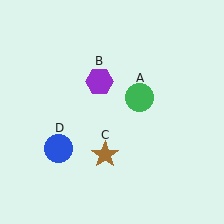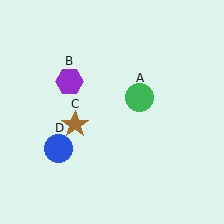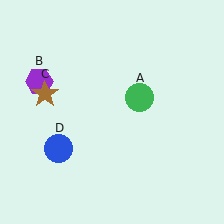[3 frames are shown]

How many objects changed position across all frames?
2 objects changed position: purple hexagon (object B), brown star (object C).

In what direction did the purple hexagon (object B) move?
The purple hexagon (object B) moved left.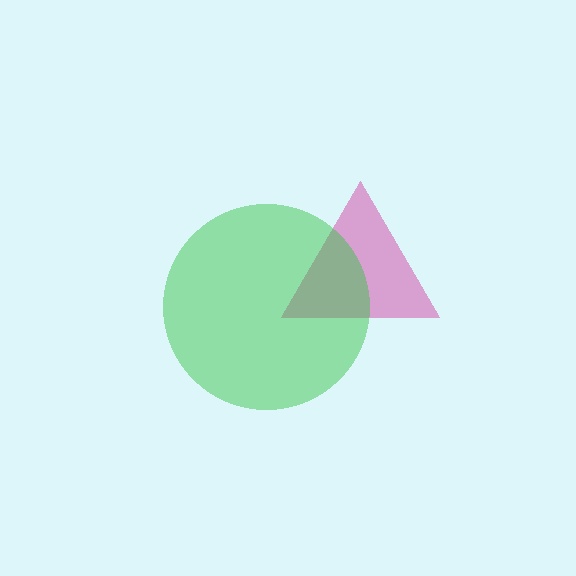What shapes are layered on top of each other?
The layered shapes are: a magenta triangle, a green circle.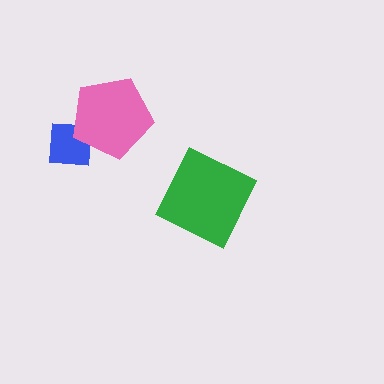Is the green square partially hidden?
No, no other shape covers it.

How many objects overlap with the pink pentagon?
1 object overlaps with the pink pentagon.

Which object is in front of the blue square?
The pink pentagon is in front of the blue square.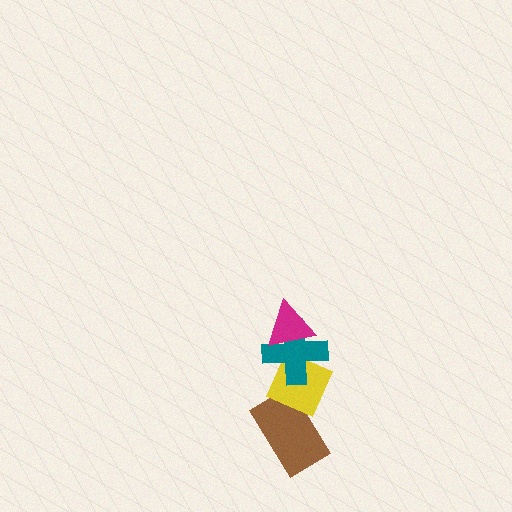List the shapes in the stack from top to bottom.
From top to bottom: the magenta triangle, the teal cross, the yellow diamond, the brown rectangle.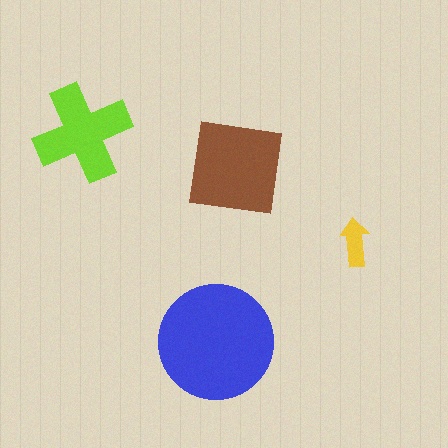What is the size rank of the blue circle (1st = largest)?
1st.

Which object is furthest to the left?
The lime cross is leftmost.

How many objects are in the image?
There are 4 objects in the image.